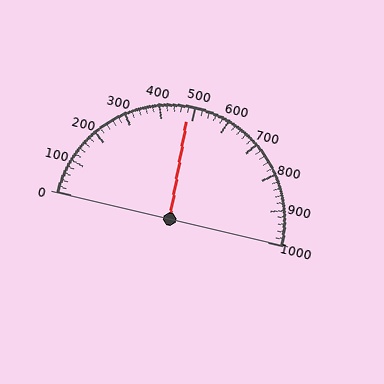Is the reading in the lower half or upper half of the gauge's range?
The reading is in the lower half of the range (0 to 1000).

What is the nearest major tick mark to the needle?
The nearest major tick mark is 500.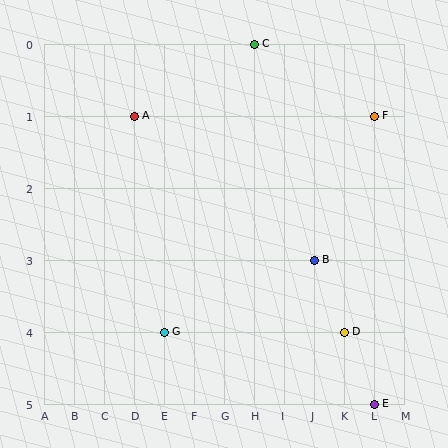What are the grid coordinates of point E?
Point E is at grid coordinates (L, 5).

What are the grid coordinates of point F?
Point F is at grid coordinates (L, 1).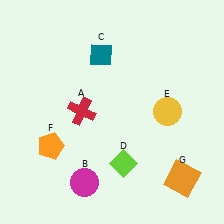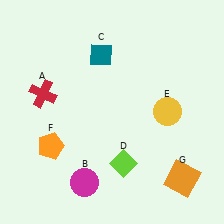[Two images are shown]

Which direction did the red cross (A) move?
The red cross (A) moved left.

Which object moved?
The red cross (A) moved left.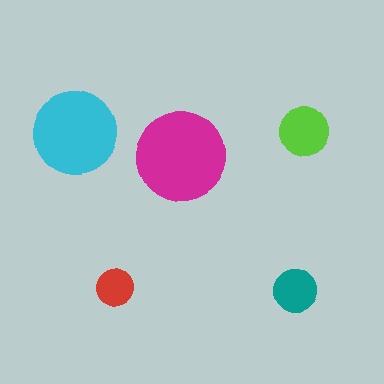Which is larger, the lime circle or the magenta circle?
The magenta one.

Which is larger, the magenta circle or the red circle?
The magenta one.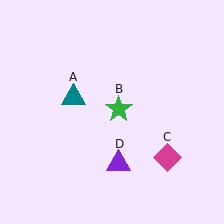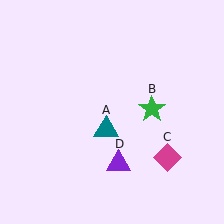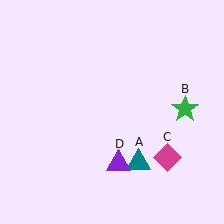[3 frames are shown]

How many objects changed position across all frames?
2 objects changed position: teal triangle (object A), green star (object B).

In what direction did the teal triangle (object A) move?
The teal triangle (object A) moved down and to the right.